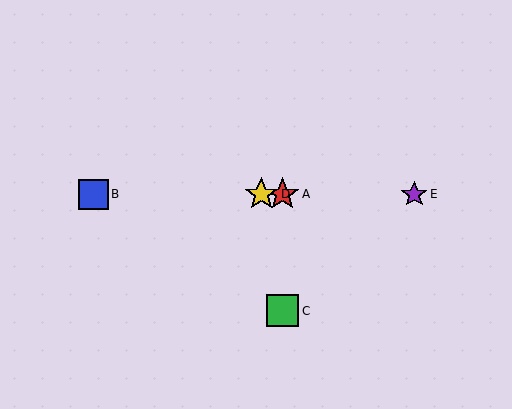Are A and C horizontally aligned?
No, A is at y≈194 and C is at y≈311.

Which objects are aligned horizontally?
Objects A, B, D, E are aligned horizontally.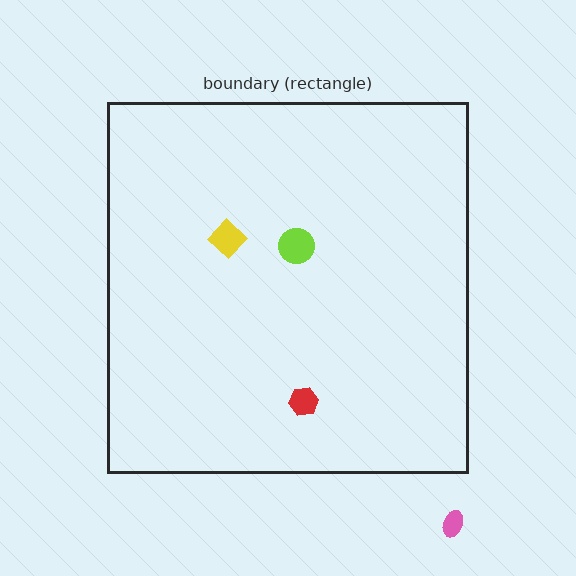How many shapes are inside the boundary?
3 inside, 1 outside.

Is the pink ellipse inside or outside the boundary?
Outside.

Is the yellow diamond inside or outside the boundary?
Inside.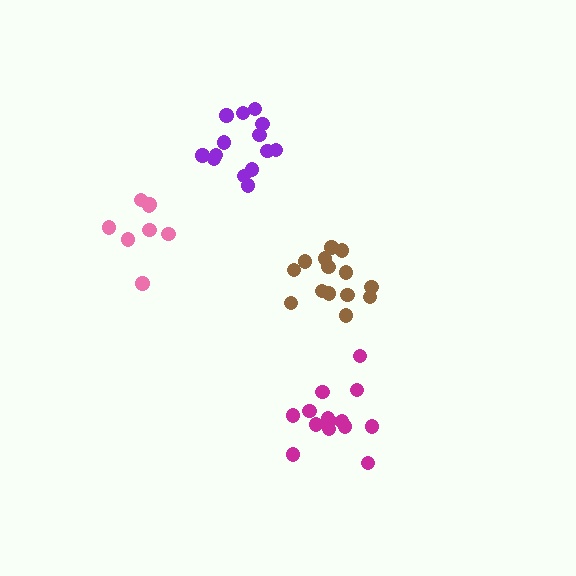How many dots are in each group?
Group 1: 8 dots, Group 2: 14 dots, Group 3: 14 dots, Group 4: 14 dots (50 total).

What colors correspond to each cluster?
The clusters are colored: pink, purple, magenta, brown.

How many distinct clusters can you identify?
There are 4 distinct clusters.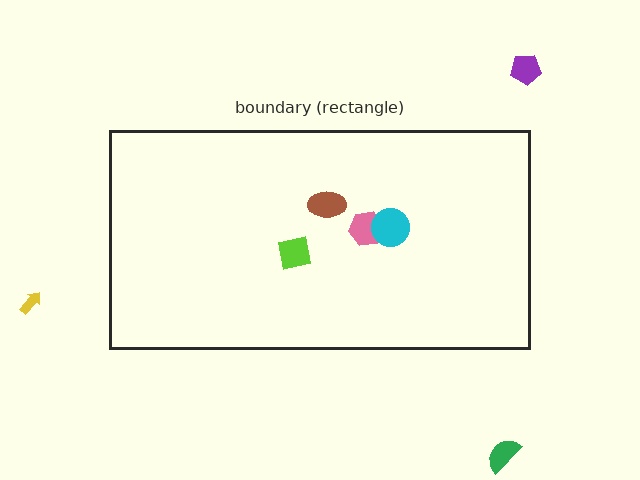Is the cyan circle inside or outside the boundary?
Inside.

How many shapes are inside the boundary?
4 inside, 3 outside.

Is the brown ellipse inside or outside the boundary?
Inside.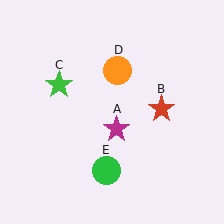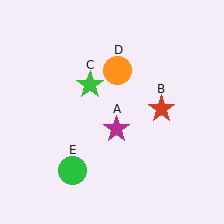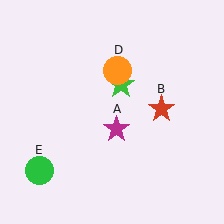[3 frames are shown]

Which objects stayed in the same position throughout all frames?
Magenta star (object A) and red star (object B) and orange circle (object D) remained stationary.